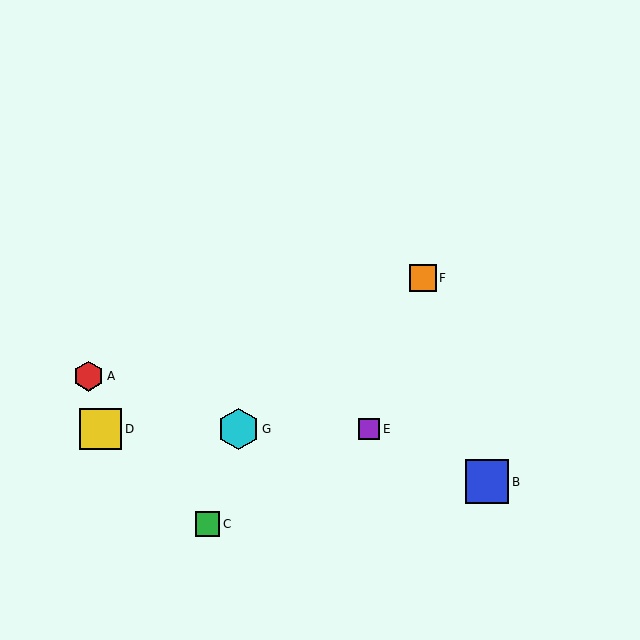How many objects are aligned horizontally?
3 objects (D, E, G) are aligned horizontally.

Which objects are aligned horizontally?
Objects D, E, G are aligned horizontally.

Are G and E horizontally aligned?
Yes, both are at y≈429.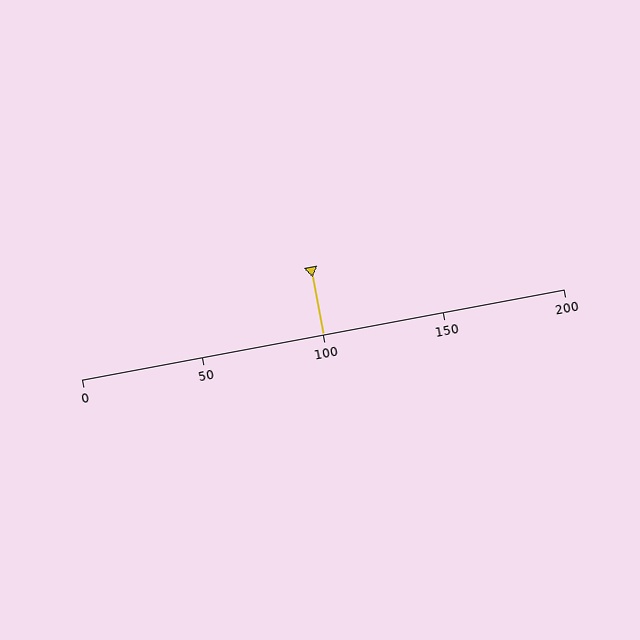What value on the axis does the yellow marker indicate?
The marker indicates approximately 100.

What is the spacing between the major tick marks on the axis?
The major ticks are spaced 50 apart.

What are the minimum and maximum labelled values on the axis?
The axis runs from 0 to 200.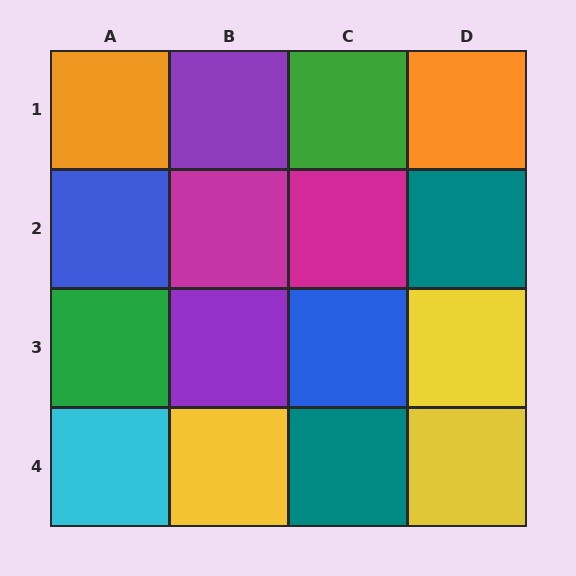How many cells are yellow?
3 cells are yellow.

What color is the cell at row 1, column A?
Orange.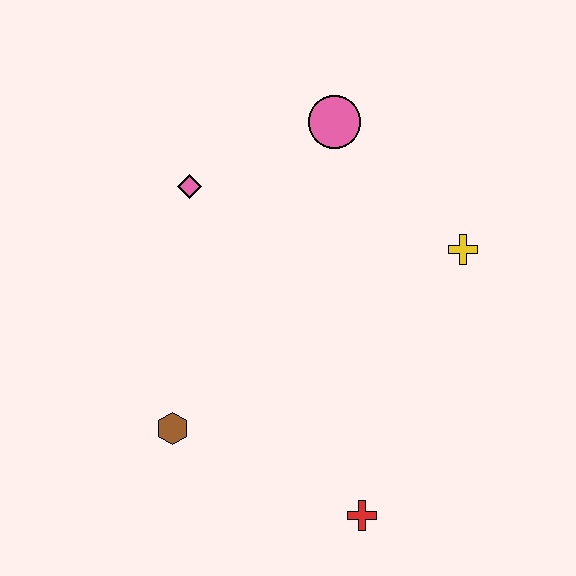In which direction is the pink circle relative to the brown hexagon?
The pink circle is above the brown hexagon.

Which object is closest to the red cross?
The brown hexagon is closest to the red cross.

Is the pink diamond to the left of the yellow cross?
Yes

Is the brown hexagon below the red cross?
No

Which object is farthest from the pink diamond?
The red cross is farthest from the pink diamond.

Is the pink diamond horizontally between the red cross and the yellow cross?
No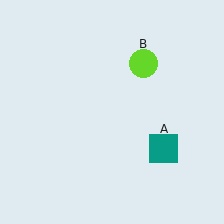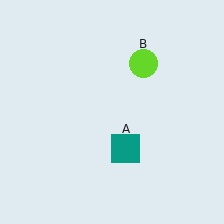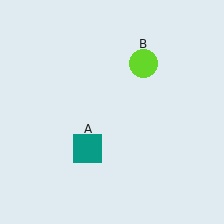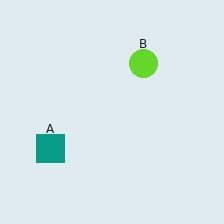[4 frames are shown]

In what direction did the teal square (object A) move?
The teal square (object A) moved left.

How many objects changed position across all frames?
1 object changed position: teal square (object A).